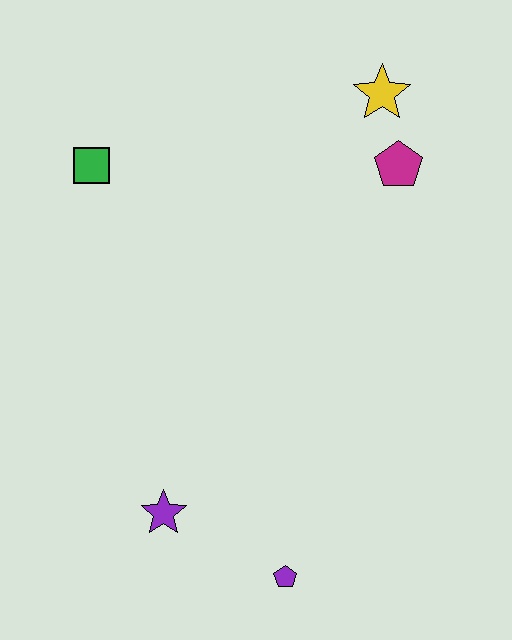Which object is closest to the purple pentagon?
The purple star is closest to the purple pentagon.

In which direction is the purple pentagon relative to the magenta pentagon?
The purple pentagon is below the magenta pentagon.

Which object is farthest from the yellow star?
The purple pentagon is farthest from the yellow star.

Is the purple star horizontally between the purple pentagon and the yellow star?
No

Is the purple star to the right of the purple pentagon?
No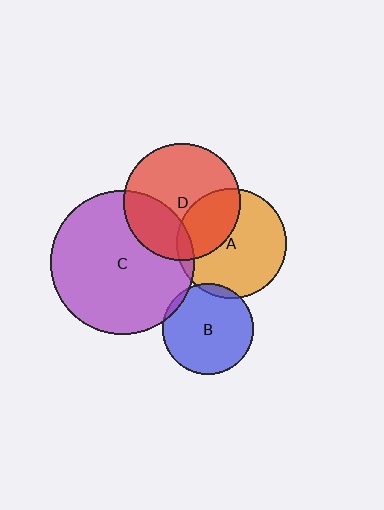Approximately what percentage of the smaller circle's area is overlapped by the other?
Approximately 5%.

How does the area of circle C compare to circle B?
Approximately 2.5 times.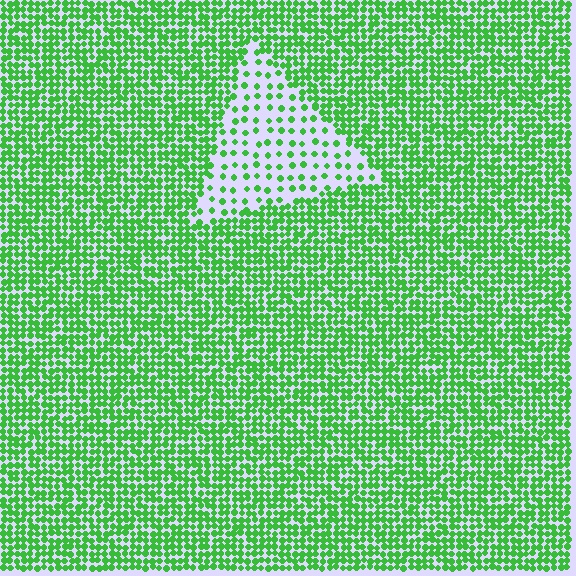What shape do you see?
I see a triangle.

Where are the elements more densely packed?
The elements are more densely packed outside the triangle boundary.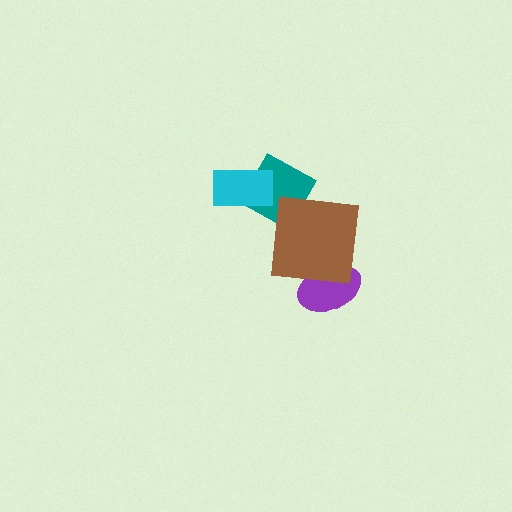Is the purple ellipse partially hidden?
Yes, it is partially covered by another shape.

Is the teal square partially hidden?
Yes, it is partially covered by another shape.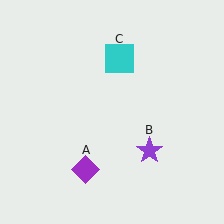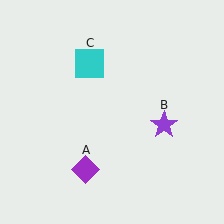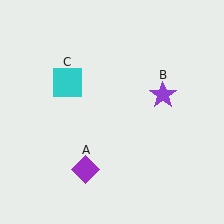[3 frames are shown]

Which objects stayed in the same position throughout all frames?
Purple diamond (object A) remained stationary.